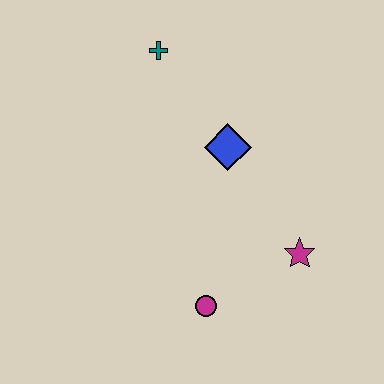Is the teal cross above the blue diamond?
Yes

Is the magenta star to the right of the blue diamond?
Yes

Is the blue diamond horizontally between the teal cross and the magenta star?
Yes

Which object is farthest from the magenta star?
The teal cross is farthest from the magenta star.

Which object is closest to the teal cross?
The blue diamond is closest to the teal cross.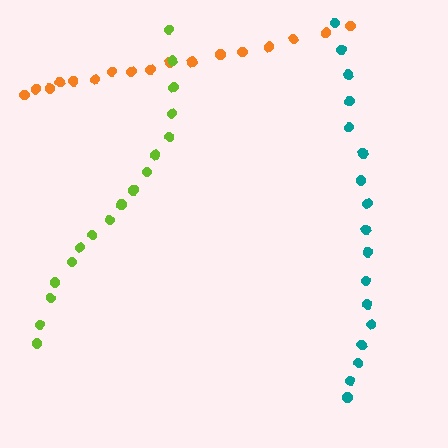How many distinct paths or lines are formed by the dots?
There are 3 distinct paths.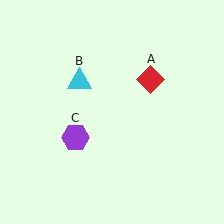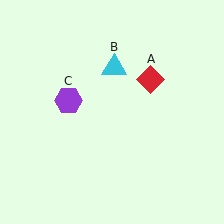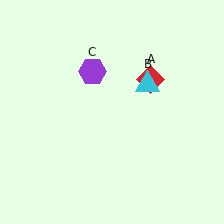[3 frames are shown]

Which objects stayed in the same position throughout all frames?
Red diamond (object A) remained stationary.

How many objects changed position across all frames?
2 objects changed position: cyan triangle (object B), purple hexagon (object C).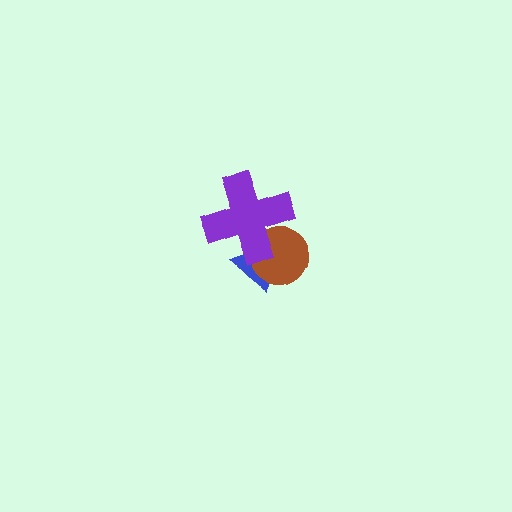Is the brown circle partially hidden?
Yes, it is partially covered by another shape.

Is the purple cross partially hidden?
No, no other shape covers it.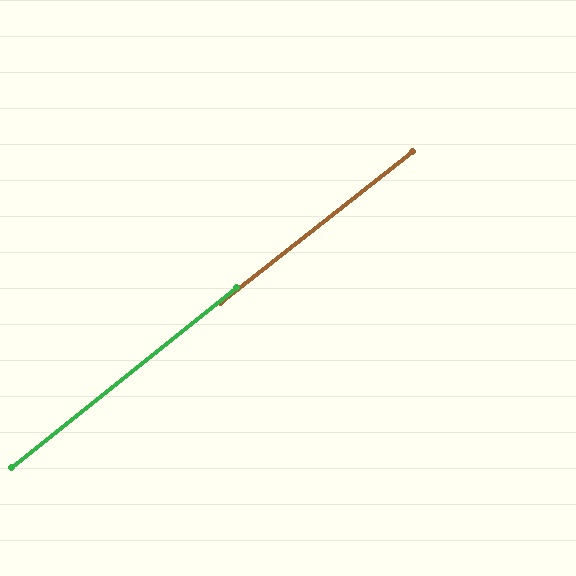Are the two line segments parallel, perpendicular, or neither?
Parallel — their directions differ by only 0.5°.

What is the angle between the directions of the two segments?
Approximately 1 degree.